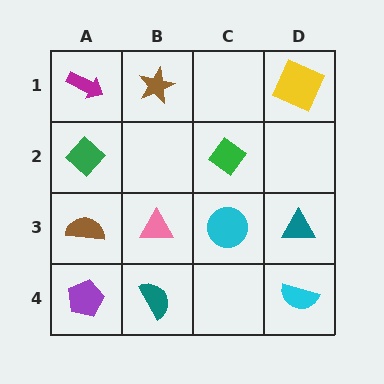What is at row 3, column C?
A cyan circle.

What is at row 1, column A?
A magenta arrow.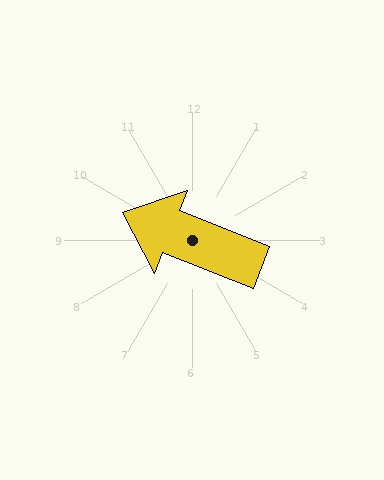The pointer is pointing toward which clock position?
Roughly 10 o'clock.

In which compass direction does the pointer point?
West.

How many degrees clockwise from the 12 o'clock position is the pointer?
Approximately 291 degrees.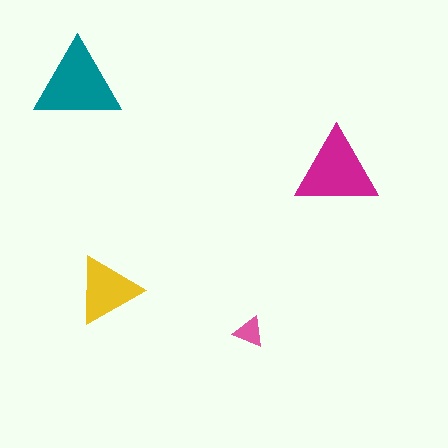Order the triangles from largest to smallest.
the teal one, the magenta one, the yellow one, the pink one.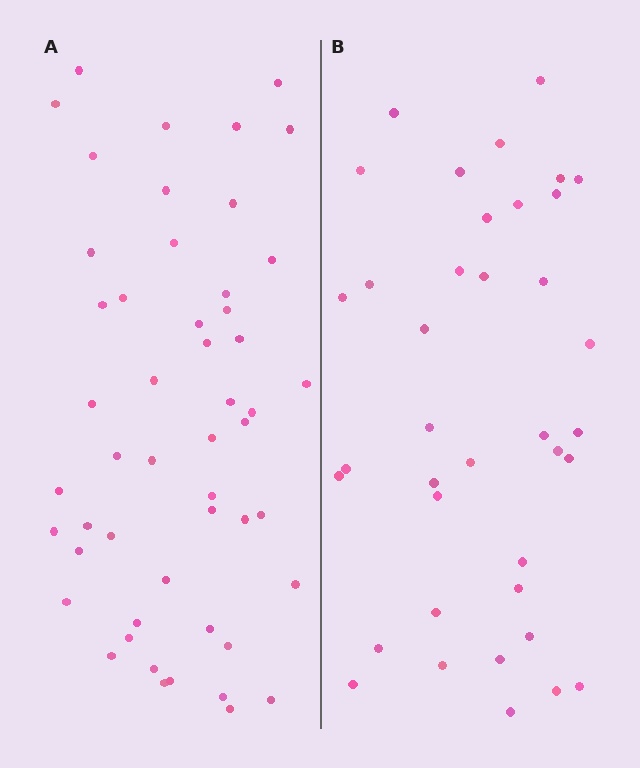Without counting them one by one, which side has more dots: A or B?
Region A (the left region) has more dots.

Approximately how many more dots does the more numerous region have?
Region A has approximately 15 more dots than region B.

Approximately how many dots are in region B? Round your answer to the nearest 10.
About 40 dots. (The exact count is 38, which rounds to 40.)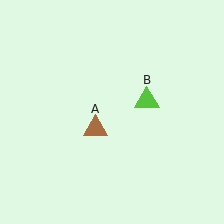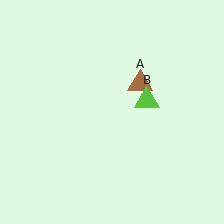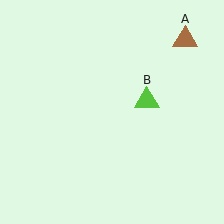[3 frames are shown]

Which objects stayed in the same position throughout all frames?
Lime triangle (object B) remained stationary.